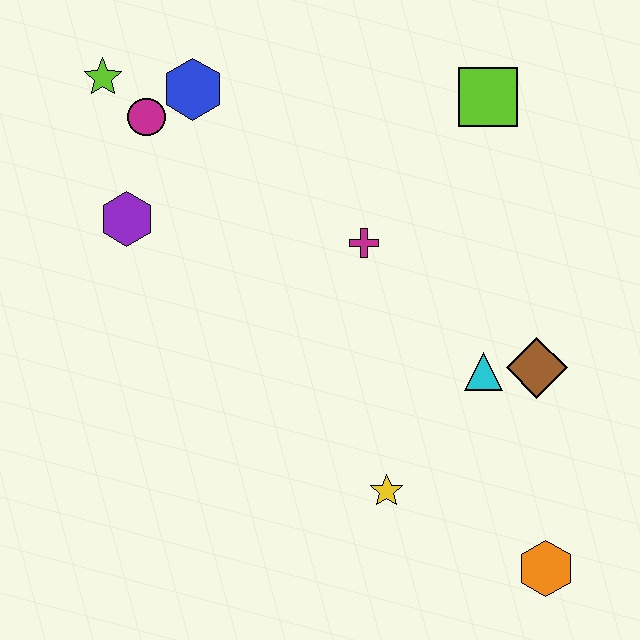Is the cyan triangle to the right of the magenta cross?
Yes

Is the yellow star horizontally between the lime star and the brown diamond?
Yes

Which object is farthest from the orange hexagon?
The lime star is farthest from the orange hexagon.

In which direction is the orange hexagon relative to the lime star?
The orange hexagon is below the lime star.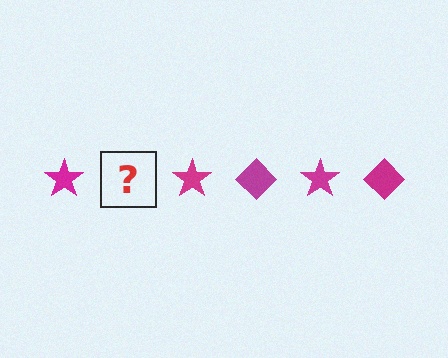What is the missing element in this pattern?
The missing element is a magenta diamond.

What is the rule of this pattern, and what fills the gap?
The rule is that the pattern cycles through star, diamond shapes in magenta. The gap should be filled with a magenta diamond.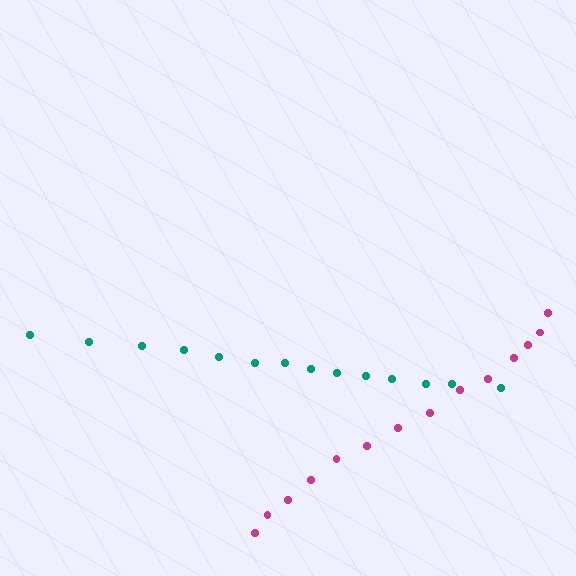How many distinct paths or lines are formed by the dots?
There are 2 distinct paths.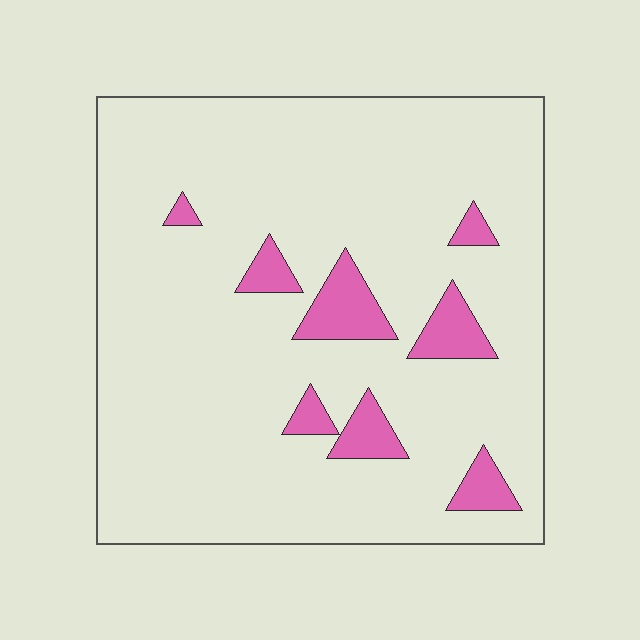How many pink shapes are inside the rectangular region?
8.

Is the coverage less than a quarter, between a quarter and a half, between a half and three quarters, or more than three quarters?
Less than a quarter.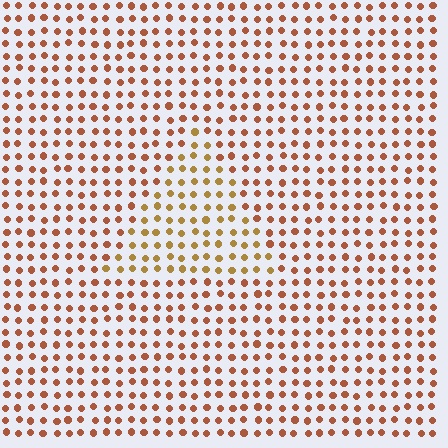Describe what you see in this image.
The image is filled with small brown elements in a uniform arrangement. A triangle-shaped region is visible where the elements are tinted to a slightly different hue, forming a subtle color boundary.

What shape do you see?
I see a triangle.